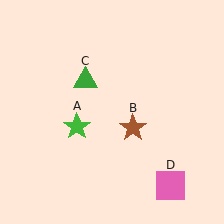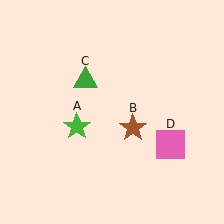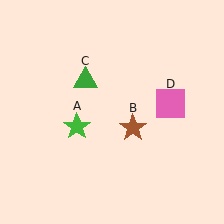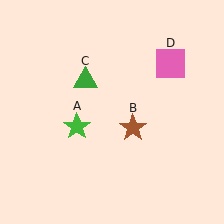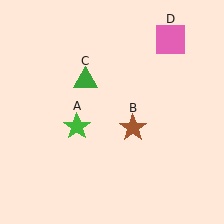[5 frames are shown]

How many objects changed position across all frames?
1 object changed position: pink square (object D).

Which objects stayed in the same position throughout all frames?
Green star (object A) and brown star (object B) and green triangle (object C) remained stationary.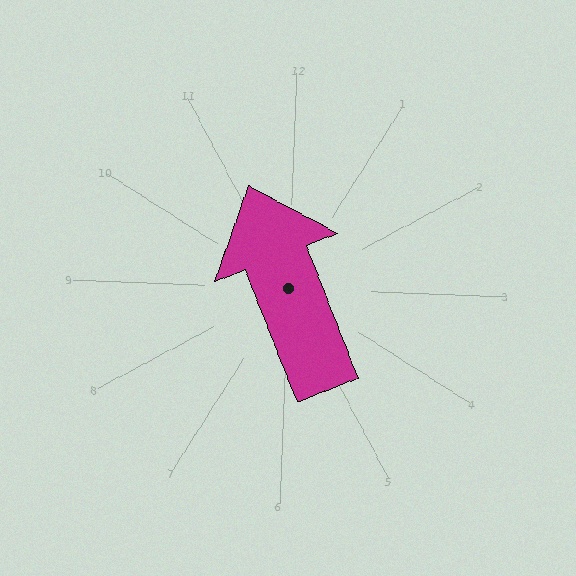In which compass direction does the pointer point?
Northwest.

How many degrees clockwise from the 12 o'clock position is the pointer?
Approximately 336 degrees.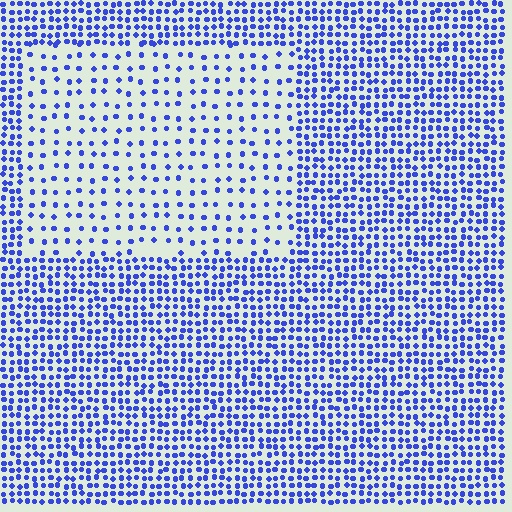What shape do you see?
I see a rectangle.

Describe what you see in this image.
The image contains small blue elements arranged at two different densities. A rectangle-shaped region is visible where the elements are less densely packed than the surrounding area.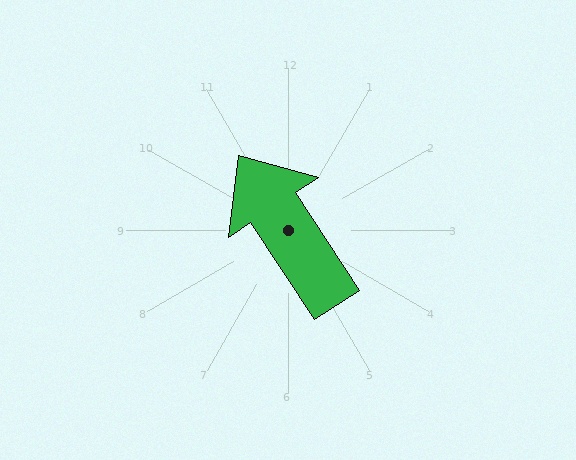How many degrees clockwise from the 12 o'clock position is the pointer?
Approximately 327 degrees.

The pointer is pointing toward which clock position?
Roughly 11 o'clock.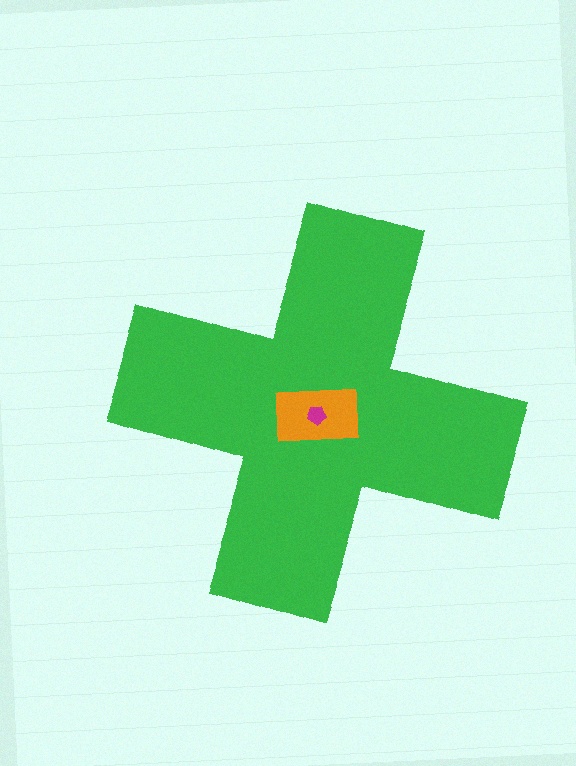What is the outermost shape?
The green cross.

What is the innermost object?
The magenta pentagon.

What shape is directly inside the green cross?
The orange rectangle.